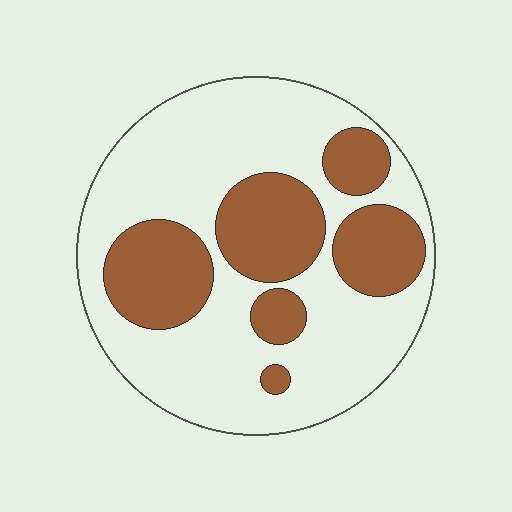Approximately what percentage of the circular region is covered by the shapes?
Approximately 35%.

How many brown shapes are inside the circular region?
6.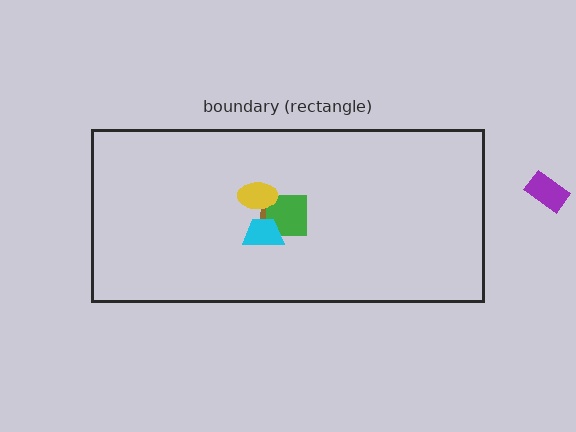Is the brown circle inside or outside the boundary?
Inside.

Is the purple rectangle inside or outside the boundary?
Outside.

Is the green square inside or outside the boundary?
Inside.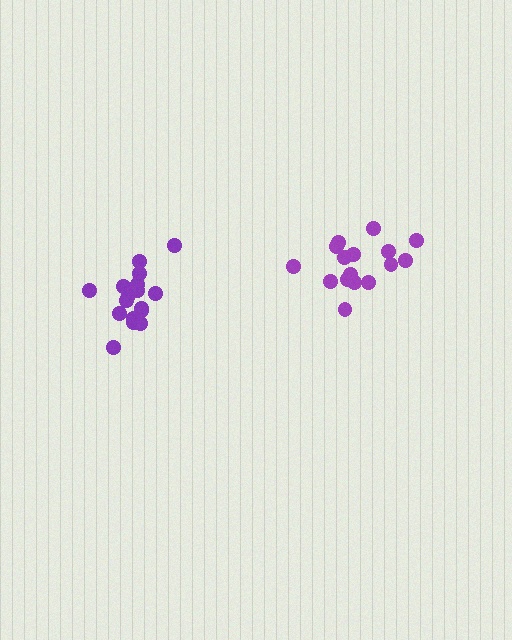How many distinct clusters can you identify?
There are 2 distinct clusters.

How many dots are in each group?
Group 1: 16 dots, Group 2: 17 dots (33 total).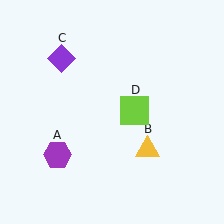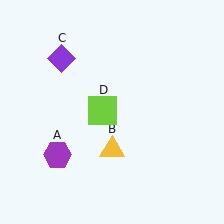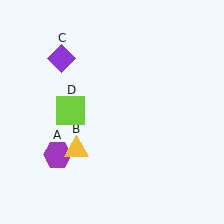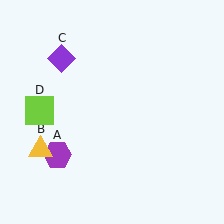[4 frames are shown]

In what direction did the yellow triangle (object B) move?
The yellow triangle (object B) moved left.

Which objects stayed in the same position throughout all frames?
Purple hexagon (object A) and purple diamond (object C) remained stationary.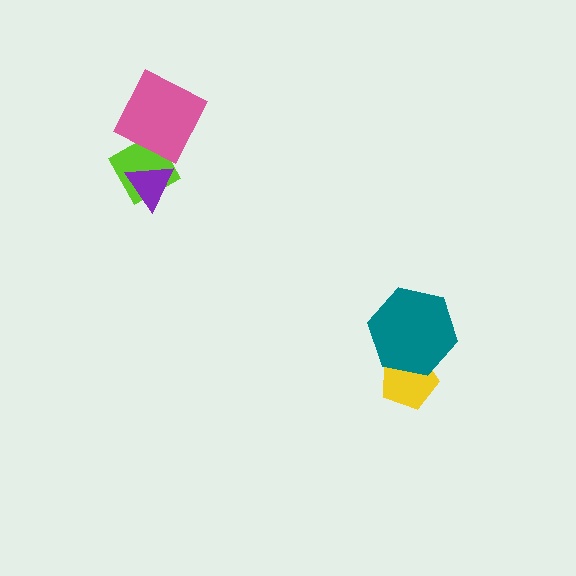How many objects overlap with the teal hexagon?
1 object overlaps with the teal hexagon.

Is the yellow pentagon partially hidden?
Yes, it is partially covered by another shape.